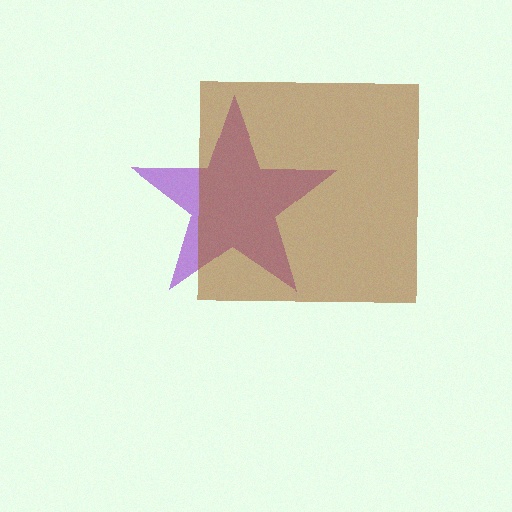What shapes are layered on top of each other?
The layered shapes are: a purple star, a brown square.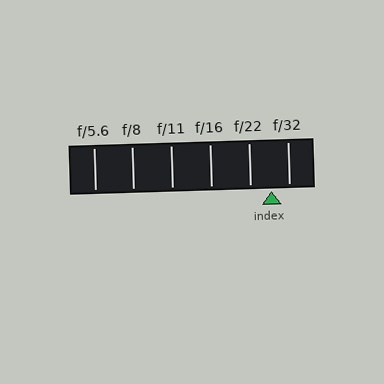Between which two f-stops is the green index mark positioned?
The index mark is between f/22 and f/32.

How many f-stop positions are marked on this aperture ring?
There are 6 f-stop positions marked.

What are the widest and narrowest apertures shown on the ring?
The widest aperture shown is f/5.6 and the narrowest is f/32.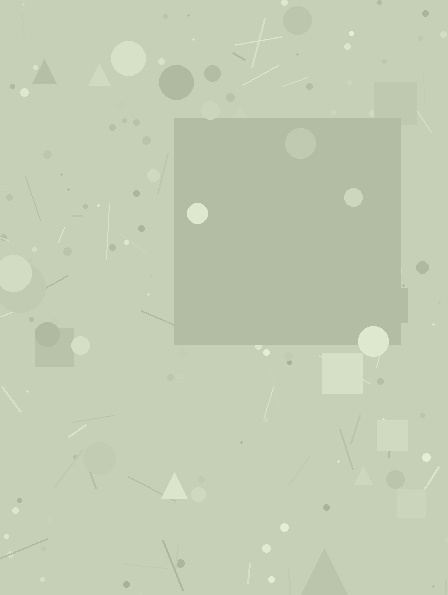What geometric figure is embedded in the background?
A square is embedded in the background.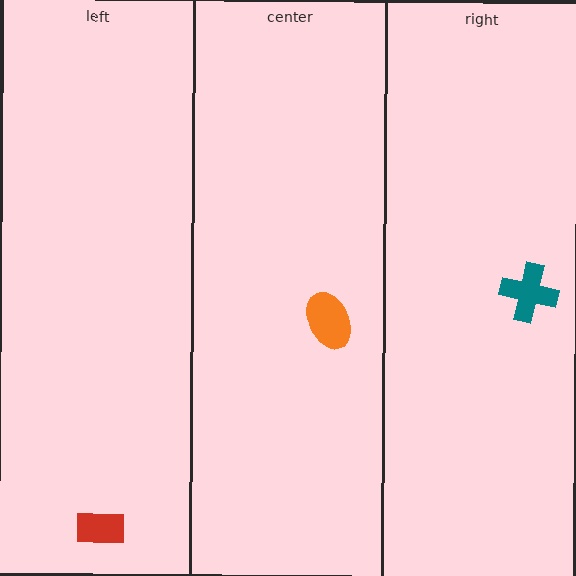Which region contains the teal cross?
The right region.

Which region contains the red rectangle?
The left region.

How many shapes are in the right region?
1.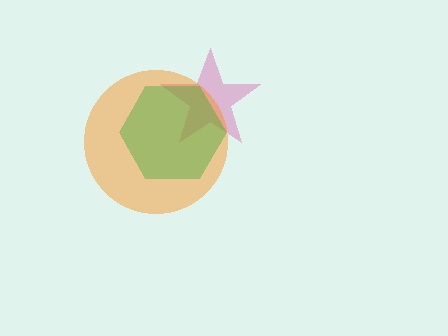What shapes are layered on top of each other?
The layered shapes are: a pink star, an orange circle, a green hexagon.